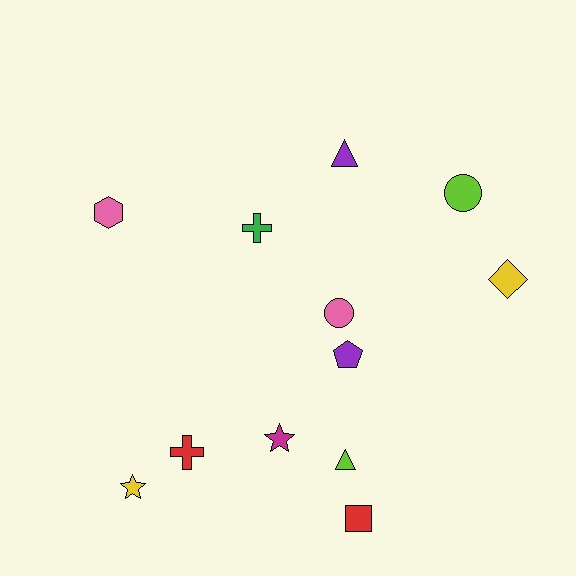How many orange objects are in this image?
There are no orange objects.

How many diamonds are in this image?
There is 1 diamond.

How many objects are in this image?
There are 12 objects.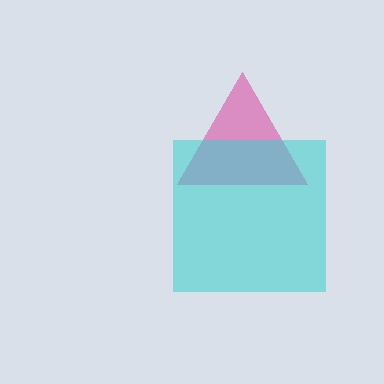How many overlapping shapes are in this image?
There are 2 overlapping shapes in the image.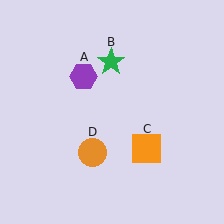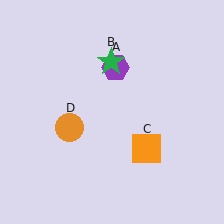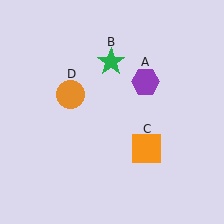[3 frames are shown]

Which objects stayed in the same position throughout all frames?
Green star (object B) and orange square (object C) remained stationary.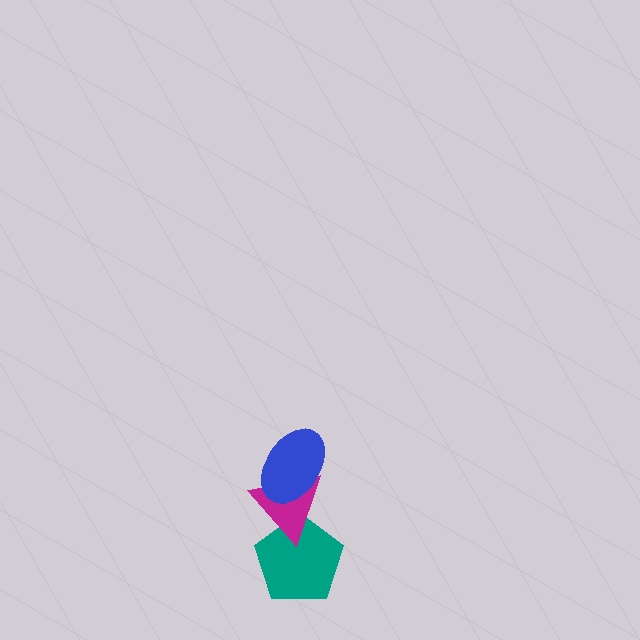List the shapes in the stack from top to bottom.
From top to bottom: the blue ellipse, the magenta triangle, the teal pentagon.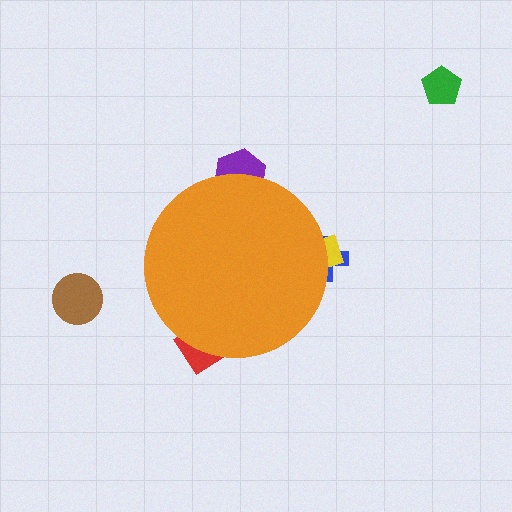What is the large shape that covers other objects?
An orange circle.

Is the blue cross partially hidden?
Yes, the blue cross is partially hidden behind the orange circle.